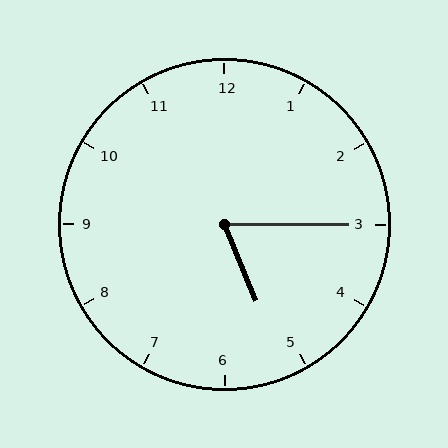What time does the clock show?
5:15.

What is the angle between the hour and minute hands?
Approximately 68 degrees.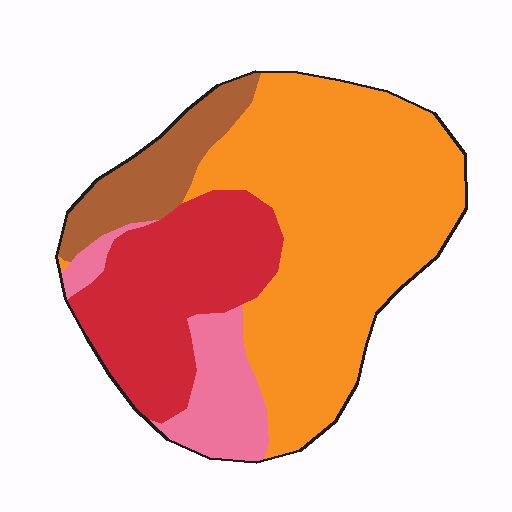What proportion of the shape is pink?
Pink covers around 10% of the shape.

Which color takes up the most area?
Orange, at roughly 55%.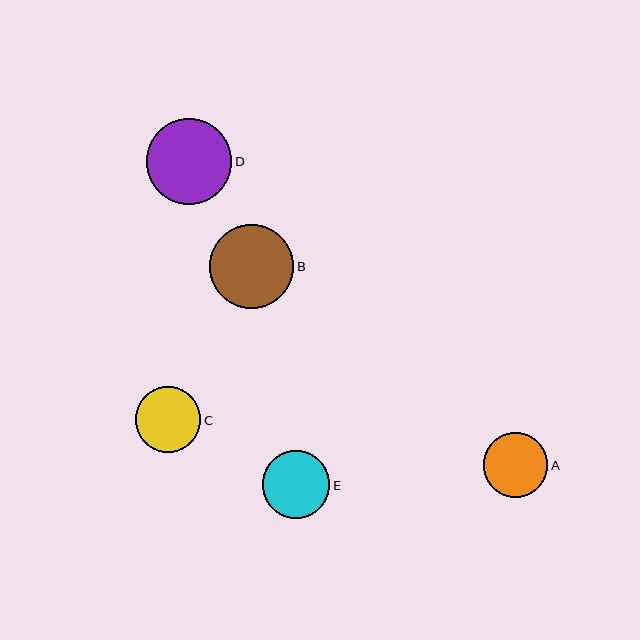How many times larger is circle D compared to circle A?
Circle D is approximately 1.3 times the size of circle A.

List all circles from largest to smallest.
From largest to smallest: D, B, E, C, A.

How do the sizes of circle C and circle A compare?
Circle C and circle A are approximately the same size.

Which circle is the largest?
Circle D is the largest with a size of approximately 85 pixels.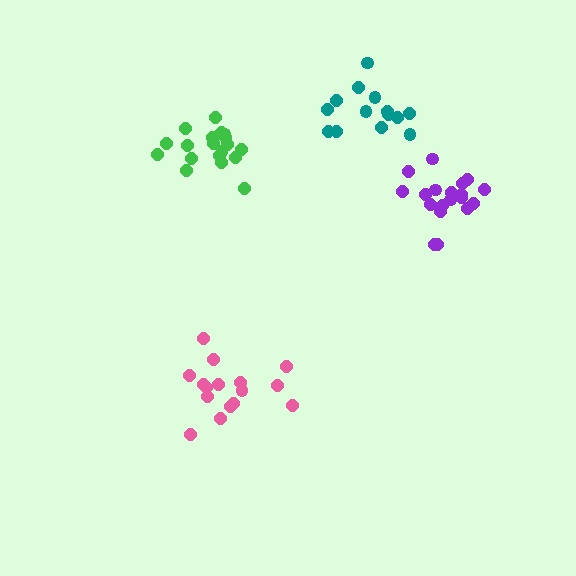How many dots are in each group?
Group 1: 19 dots, Group 2: 14 dots, Group 3: 19 dots, Group 4: 16 dots (68 total).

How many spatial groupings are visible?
There are 4 spatial groupings.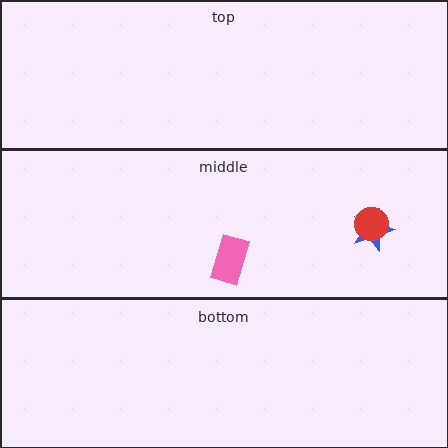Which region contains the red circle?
The middle region.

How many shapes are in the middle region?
3.